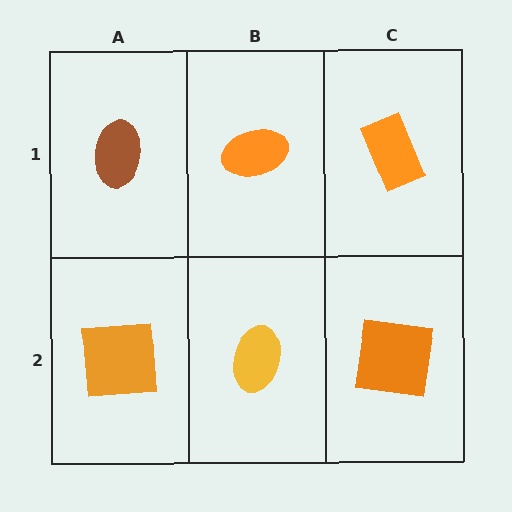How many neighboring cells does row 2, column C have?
2.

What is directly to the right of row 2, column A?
A yellow ellipse.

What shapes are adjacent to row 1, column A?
An orange square (row 2, column A), an orange ellipse (row 1, column B).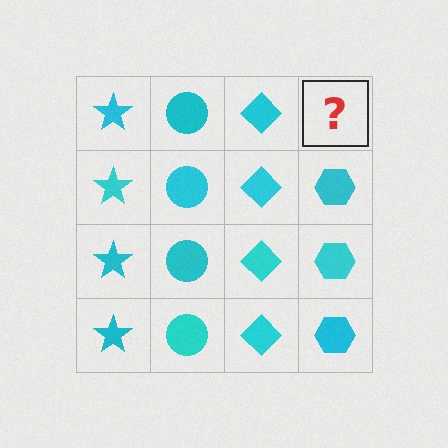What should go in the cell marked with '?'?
The missing cell should contain a cyan hexagon.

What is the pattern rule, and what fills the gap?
The rule is that each column has a consistent shape. The gap should be filled with a cyan hexagon.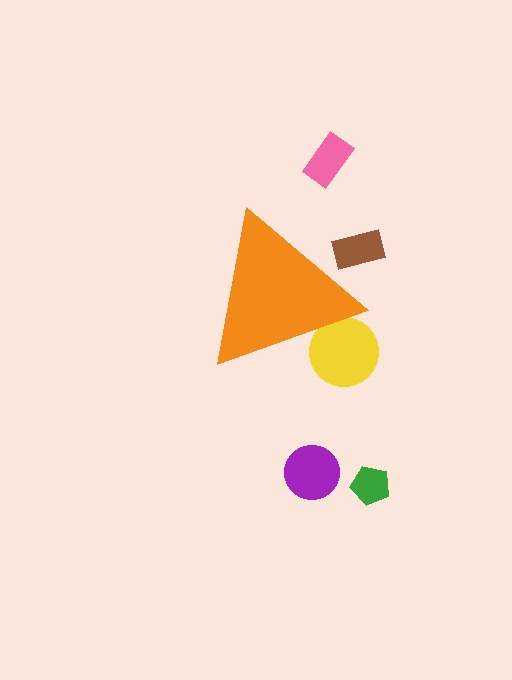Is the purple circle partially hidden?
No, the purple circle is fully visible.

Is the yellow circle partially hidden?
Yes, the yellow circle is partially hidden behind the orange triangle.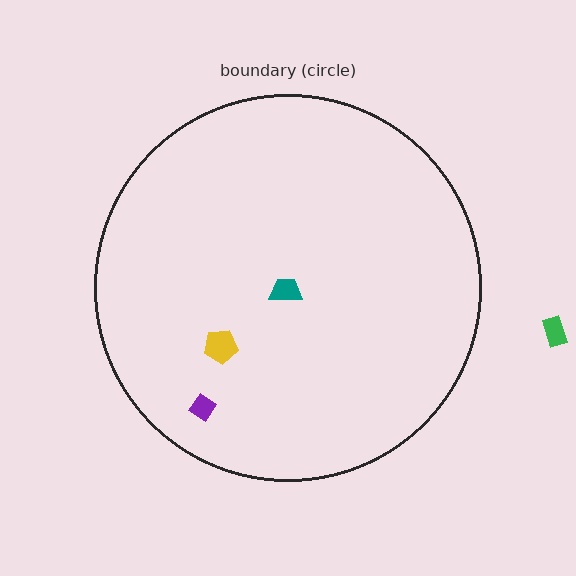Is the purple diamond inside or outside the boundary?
Inside.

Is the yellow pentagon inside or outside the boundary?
Inside.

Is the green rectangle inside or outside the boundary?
Outside.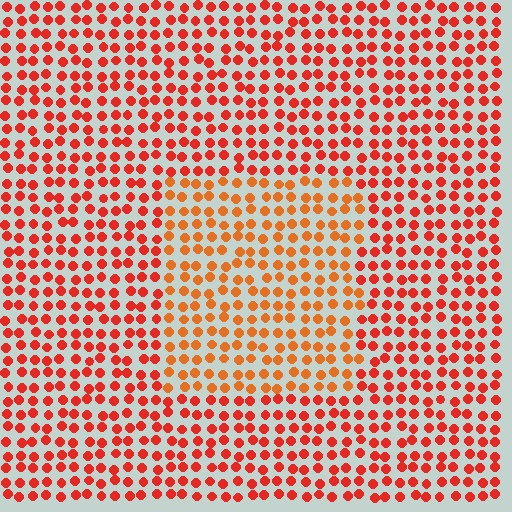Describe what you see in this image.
The image is filled with small red elements in a uniform arrangement. A rectangle-shaped region is visible where the elements are tinted to a slightly different hue, forming a subtle color boundary.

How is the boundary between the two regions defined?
The boundary is defined purely by a slight shift in hue (about 23 degrees). Spacing, size, and orientation are identical on both sides.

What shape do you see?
I see a rectangle.